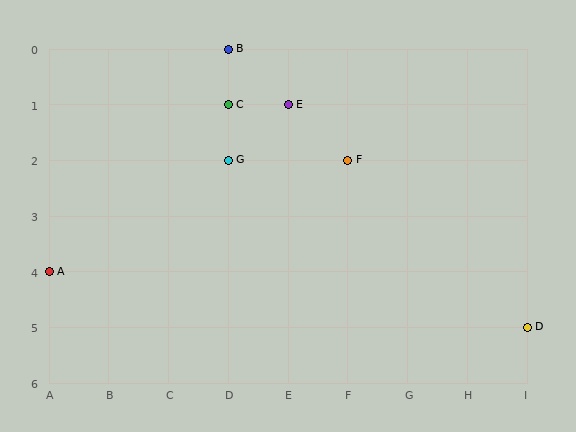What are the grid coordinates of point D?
Point D is at grid coordinates (I, 5).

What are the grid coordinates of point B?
Point B is at grid coordinates (D, 0).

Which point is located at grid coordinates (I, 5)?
Point D is at (I, 5).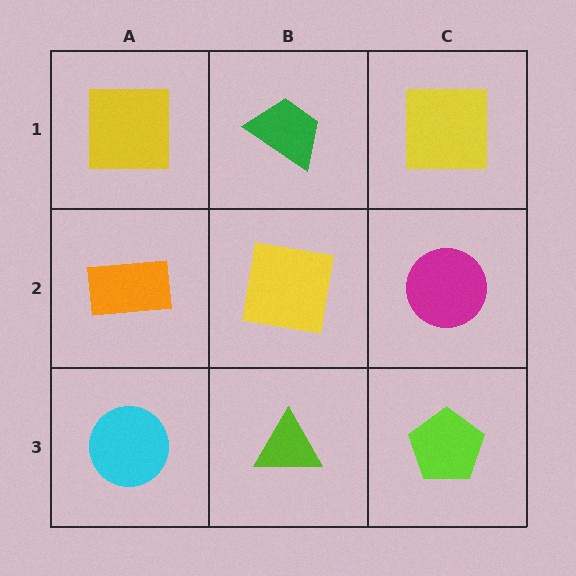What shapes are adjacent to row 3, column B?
A yellow square (row 2, column B), a cyan circle (row 3, column A), a lime pentagon (row 3, column C).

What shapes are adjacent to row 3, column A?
An orange rectangle (row 2, column A), a lime triangle (row 3, column B).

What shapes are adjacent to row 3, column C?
A magenta circle (row 2, column C), a lime triangle (row 3, column B).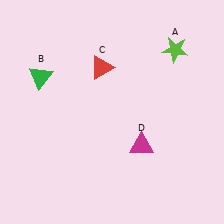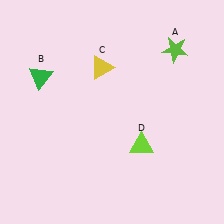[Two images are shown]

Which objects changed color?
C changed from red to yellow. D changed from magenta to lime.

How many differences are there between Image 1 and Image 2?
There are 2 differences between the two images.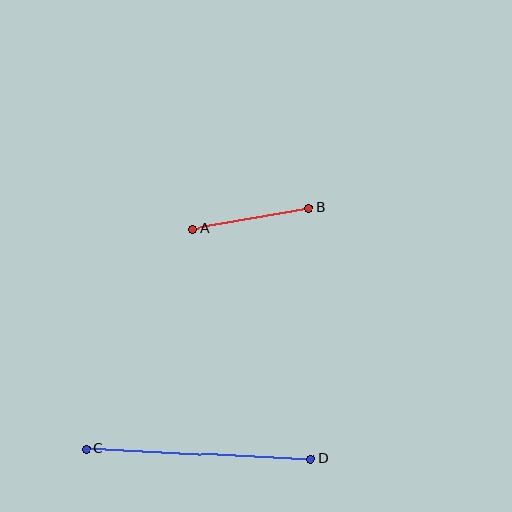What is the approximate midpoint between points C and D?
The midpoint is at approximately (198, 454) pixels.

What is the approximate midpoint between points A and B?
The midpoint is at approximately (250, 218) pixels.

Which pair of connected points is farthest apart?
Points C and D are farthest apart.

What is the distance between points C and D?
The distance is approximately 224 pixels.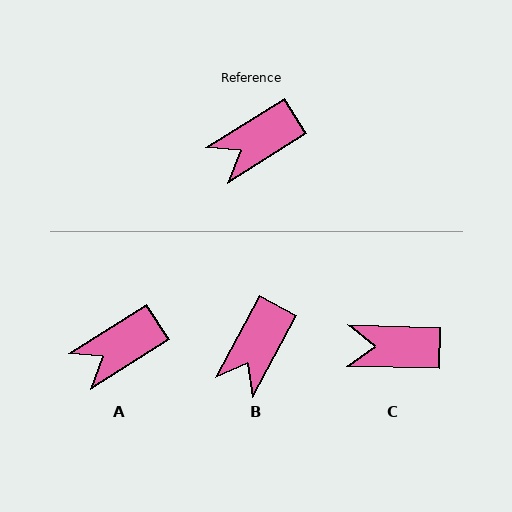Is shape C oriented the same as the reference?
No, it is off by about 34 degrees.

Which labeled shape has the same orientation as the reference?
A.